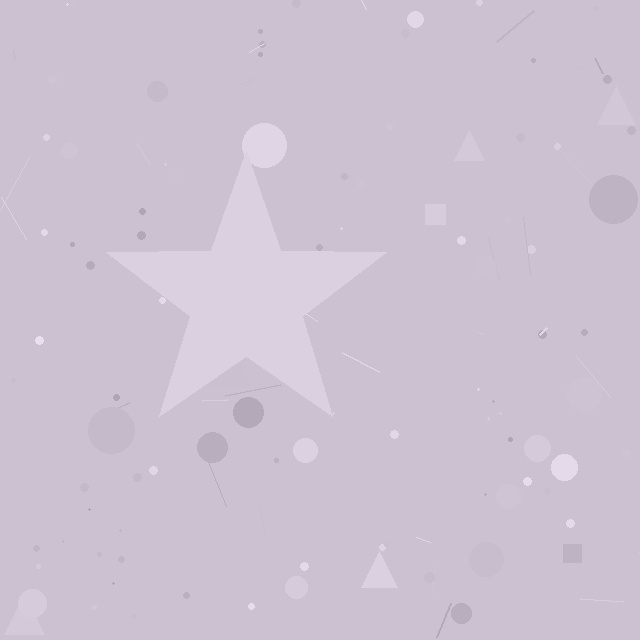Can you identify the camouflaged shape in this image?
The camouflaged shape is a star.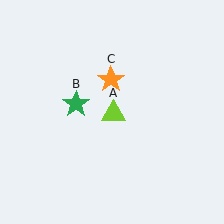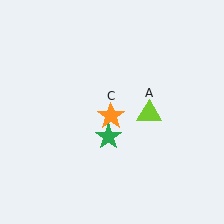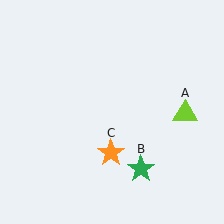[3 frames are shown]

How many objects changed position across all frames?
3 objects changed position: lime triangle (object A), green star (object B), orange star (object C).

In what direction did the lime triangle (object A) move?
The lime triangle (object A) moved right.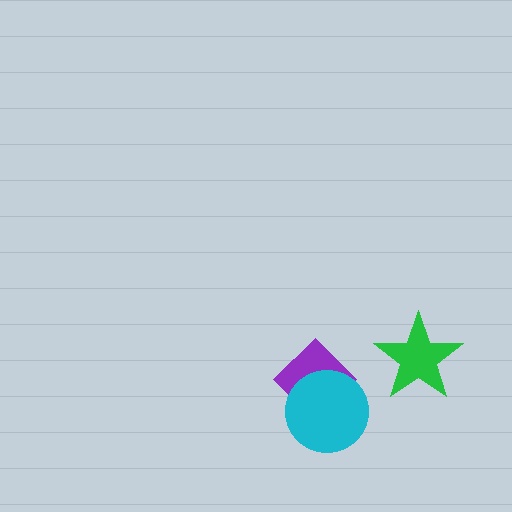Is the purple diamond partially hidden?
Yes, it is partially covered by another shape.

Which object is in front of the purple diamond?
The cyan circle is in front of the purple diamond.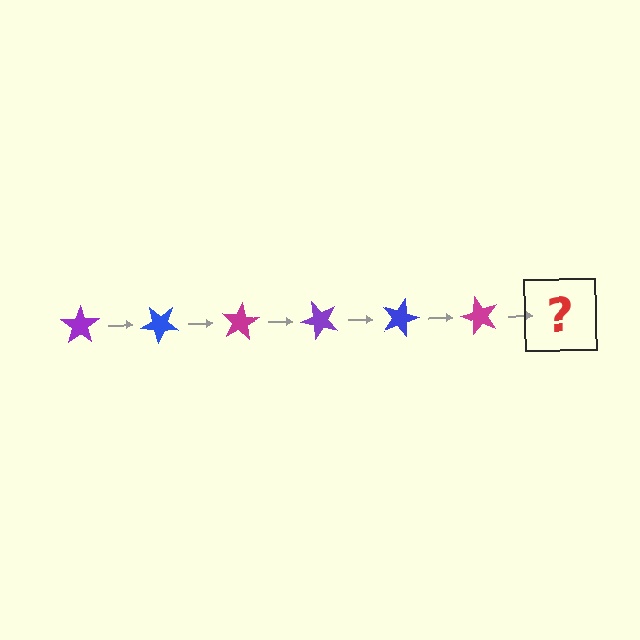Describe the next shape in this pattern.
It should be a purple star, rotated 240 degrees from the start.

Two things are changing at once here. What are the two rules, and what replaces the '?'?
The two rules are that it rotates 40 degrees each step and the color cycles through purple, blue, and magenta. The '?' should be a purple star, rotated 240 degrees from the start.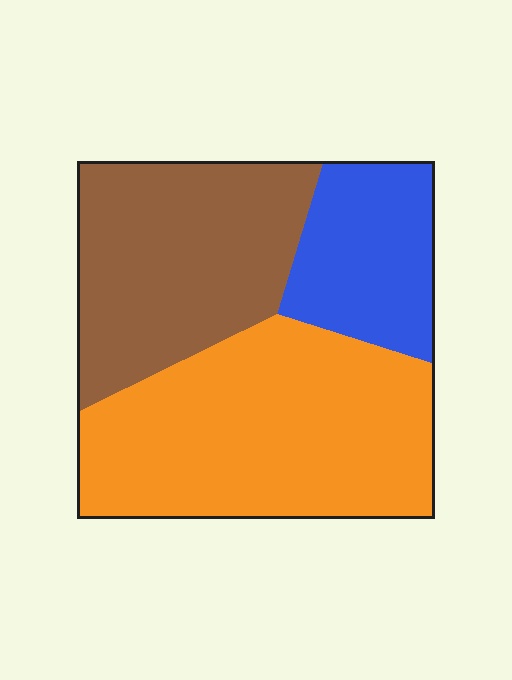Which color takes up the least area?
Blue, at roughly 20%.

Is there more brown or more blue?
Brown.